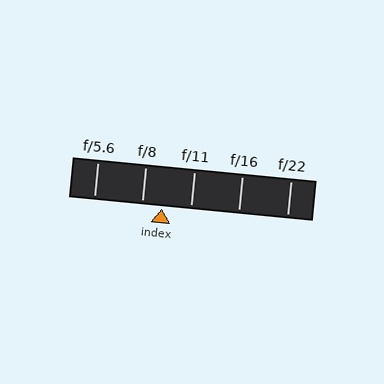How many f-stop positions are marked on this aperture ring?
There are 5 f-stop positions marked.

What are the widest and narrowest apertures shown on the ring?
The widest aperture shown is f/5.6 and the narrowest is f/22.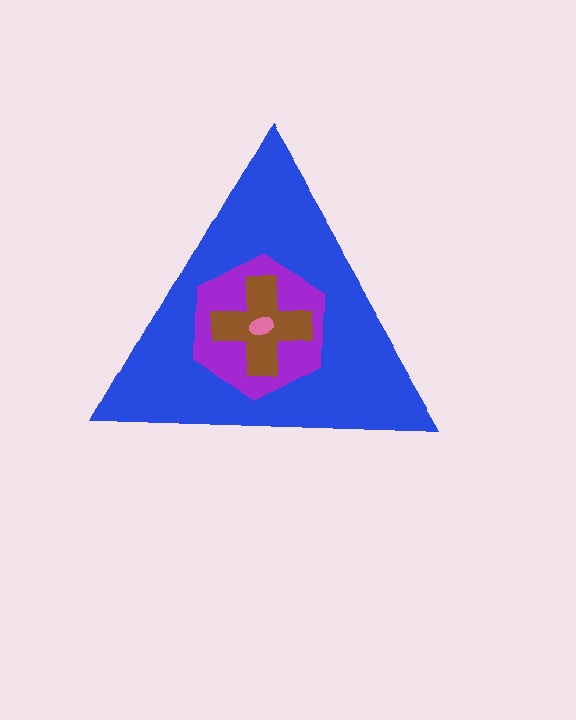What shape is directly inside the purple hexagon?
The brown cross.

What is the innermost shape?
The pink ellipse.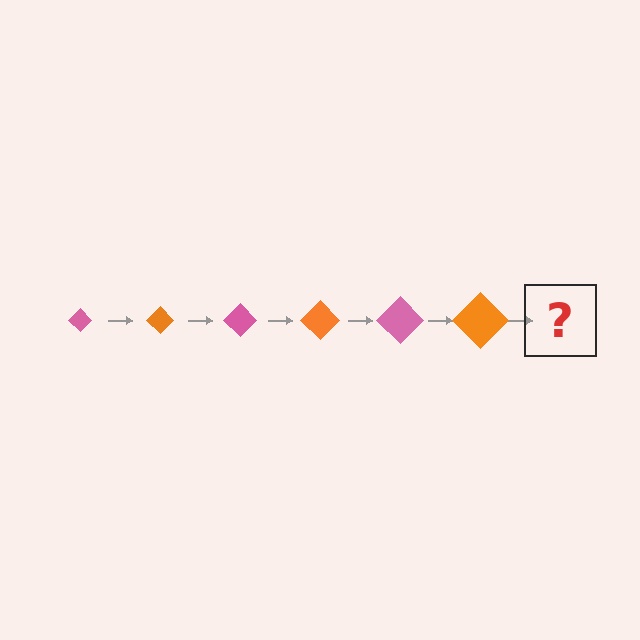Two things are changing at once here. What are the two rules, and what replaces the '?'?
The two rules are that the diamond grows larger each step and the color cycles through pink and orange. The '?' should be a pink diamond, larger than the previous one.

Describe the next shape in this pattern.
It should be a pink diamond, larger than the previous one.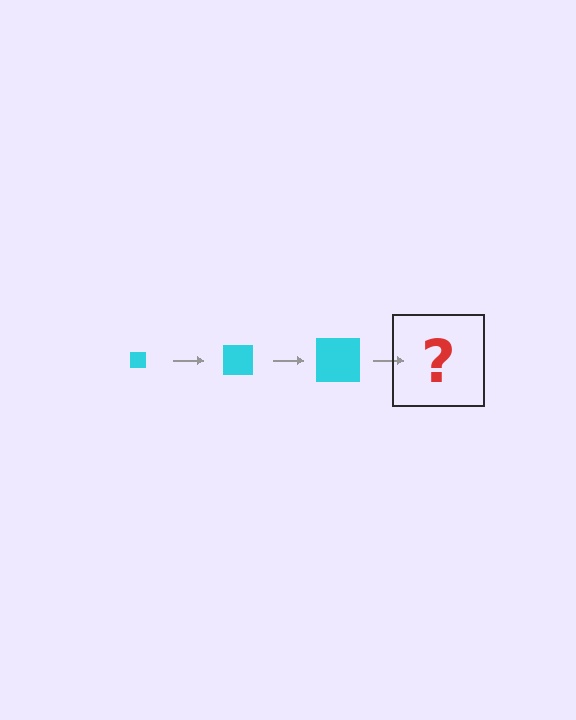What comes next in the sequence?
The next element should be a cyan square, larger than the previous one.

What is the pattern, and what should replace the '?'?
The pattern is that the square gets progressively larger each step. The '?' should be a cyan square, larger than the previous one.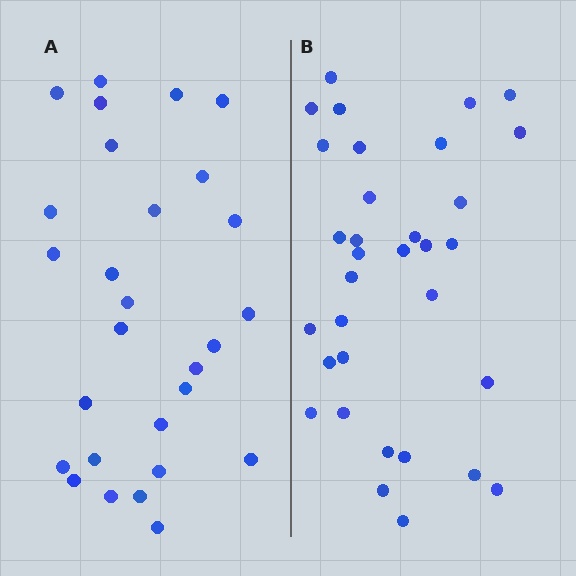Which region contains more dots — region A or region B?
Region B (the right region) has more dots.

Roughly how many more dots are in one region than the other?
Region B has about 5 more dots than region A.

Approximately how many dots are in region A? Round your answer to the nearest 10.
About 30 dots. (The exact count is 28, which rounds to 30.)